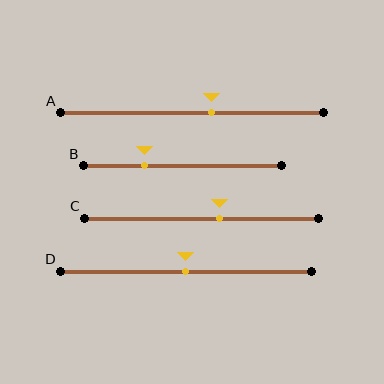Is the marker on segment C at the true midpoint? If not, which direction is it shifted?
No, the marker on segment C is shifted to the right by about 7% of the segment length.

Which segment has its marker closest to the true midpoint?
Segment D has its marker closest to the true midpoint.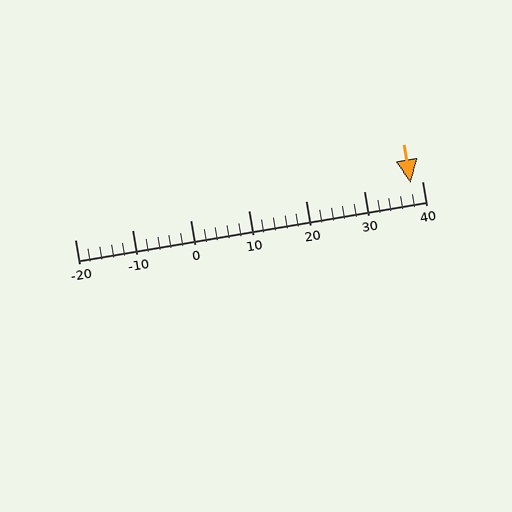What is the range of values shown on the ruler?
The ruler shows values from -20 to 40.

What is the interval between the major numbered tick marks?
The major tick marks are spaced 10 units apart.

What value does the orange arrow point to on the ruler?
The orange arrow points to approximately 38.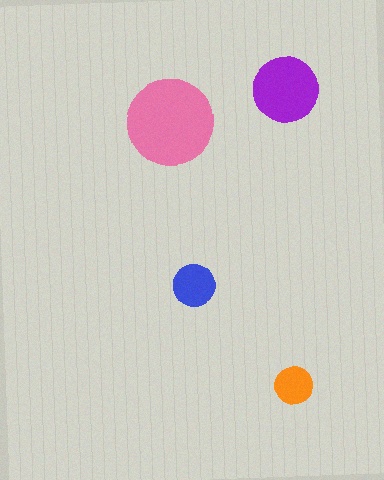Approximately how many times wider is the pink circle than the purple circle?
About 1.5 times wider.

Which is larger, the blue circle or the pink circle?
The pink one.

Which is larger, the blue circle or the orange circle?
The blue one.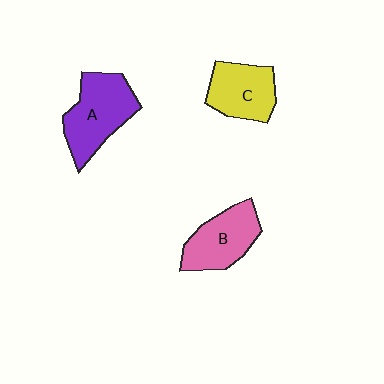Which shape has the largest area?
Shape A (purple).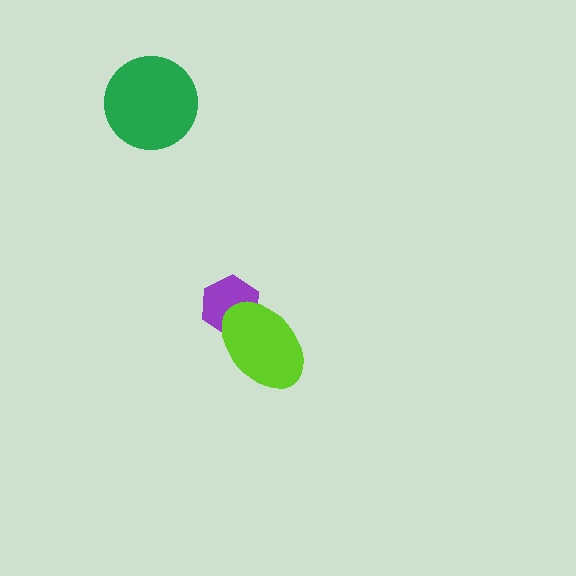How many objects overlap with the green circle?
0 objects overlap with the green circle.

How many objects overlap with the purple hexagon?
1 object overlaps with the purple hexagon.